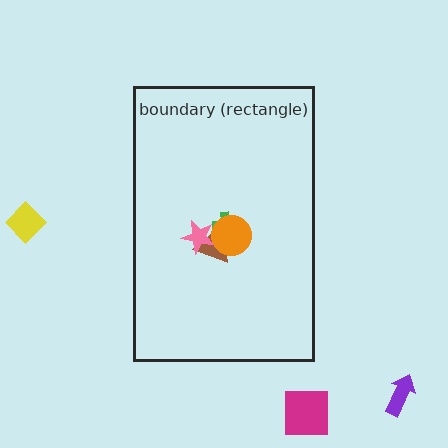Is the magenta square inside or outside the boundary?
Outside.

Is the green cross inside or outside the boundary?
Inside.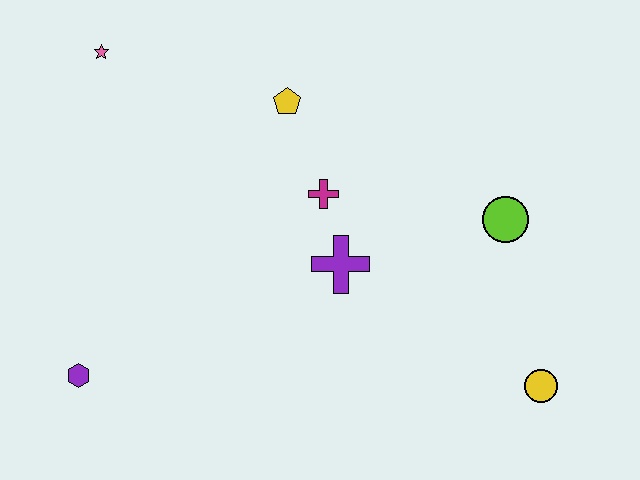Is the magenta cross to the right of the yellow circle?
No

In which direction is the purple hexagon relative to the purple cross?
The purple hexagon is to the left of the purple cross.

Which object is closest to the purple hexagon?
The purple cross is closest to the purple hexagon.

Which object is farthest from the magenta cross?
The purple hexagon is farthest from the magenta cross.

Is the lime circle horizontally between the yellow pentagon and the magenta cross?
No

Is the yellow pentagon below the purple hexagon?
No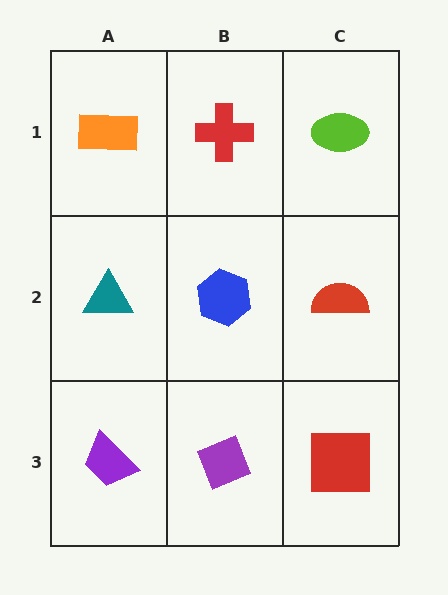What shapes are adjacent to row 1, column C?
A red semicircle (row 2, column C), a red cross (row 1, column B).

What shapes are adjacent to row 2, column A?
An orange rectangle (row 1, column A), a purple trapezoid (row 3, column A), a blue hexagon (row 2, column B).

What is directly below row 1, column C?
A red semicircle.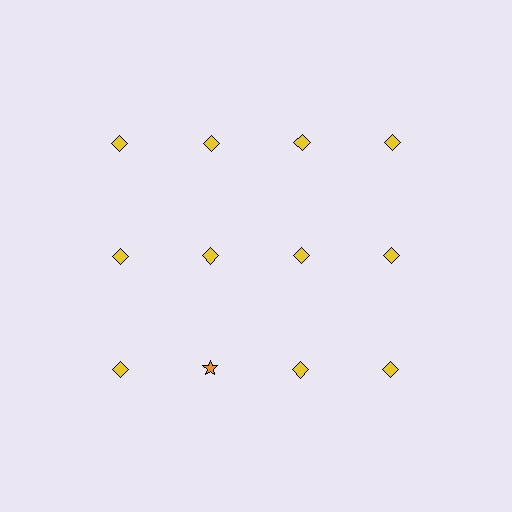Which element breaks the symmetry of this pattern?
The orange star in the third row, second from left column breaks the symmetry. All other shapes are yellow diamonds.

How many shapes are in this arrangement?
There are 12 shapes arranged in a grid pattern.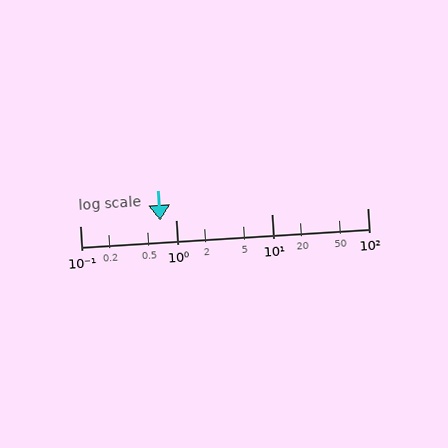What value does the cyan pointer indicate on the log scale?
The pointer indicates approximately 0.69.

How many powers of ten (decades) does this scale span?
The scale spans 3 decades, from 0.1 to 100.